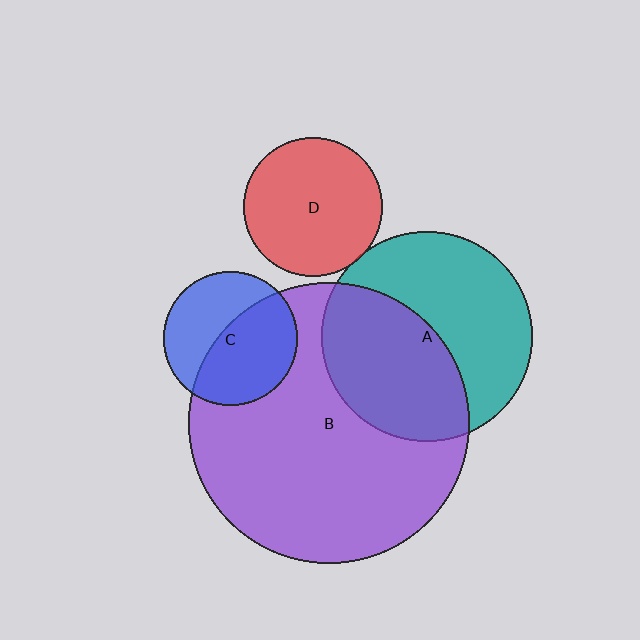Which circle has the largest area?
Circle B (purple).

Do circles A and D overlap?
Yes.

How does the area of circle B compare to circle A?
Approximately 1.8 times.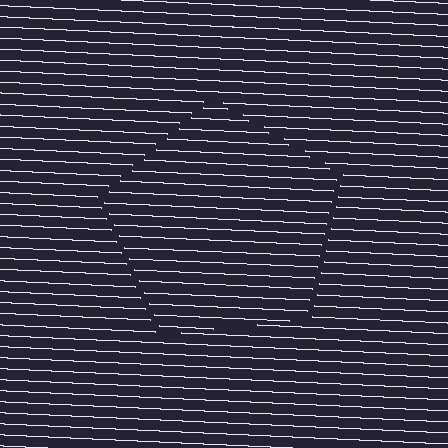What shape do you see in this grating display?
An illusory pentagon. The interior of the shape contains the same grating, shifted by half a period — the contour is defined by the phase discontinuity where line-ends from the inner and outer gratings abut.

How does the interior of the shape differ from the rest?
The interior of the shape contains the same grating, shifted by half a period — the contour is defined by the phase discontinuity where line-ends from the inner and outer gratings abut.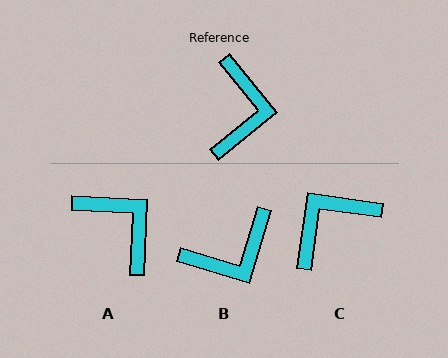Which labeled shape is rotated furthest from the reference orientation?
C, about 133 degrees away.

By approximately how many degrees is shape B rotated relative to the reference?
Approximately 56 degrees clockwise.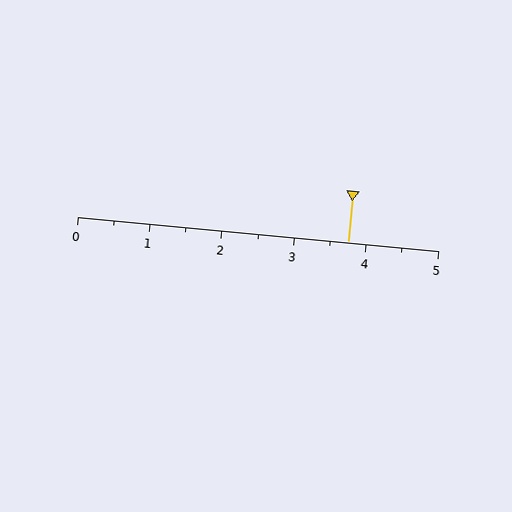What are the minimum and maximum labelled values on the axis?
The axis runs from 0 to 5.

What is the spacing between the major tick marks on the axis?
The major ticks are spaced 1 apart.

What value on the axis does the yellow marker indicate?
The marker indicates approximately 3.8.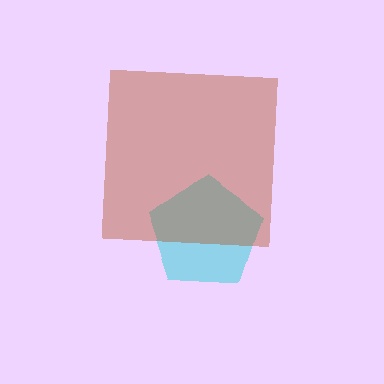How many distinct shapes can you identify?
There are 2 distinct shapes: a cyan pentagon, a brown square.